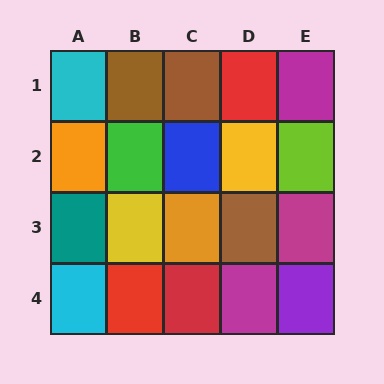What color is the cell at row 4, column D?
Magenta.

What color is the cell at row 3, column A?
Teal.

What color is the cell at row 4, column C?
Red.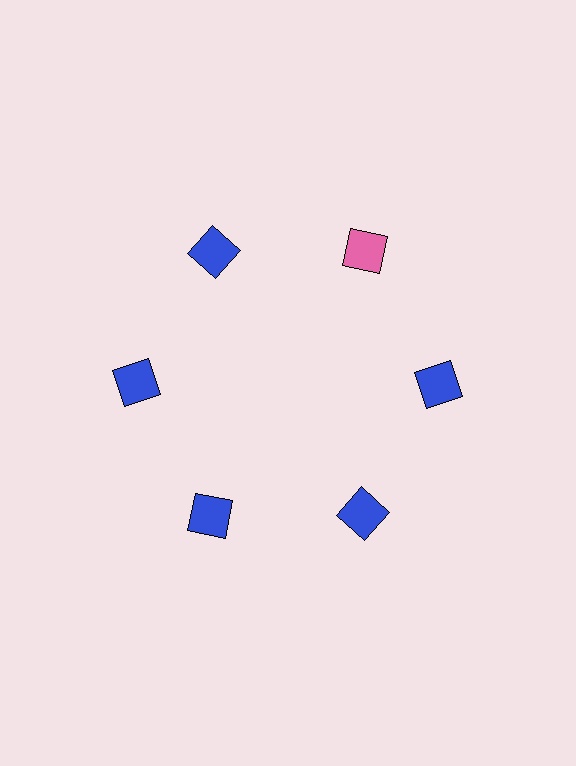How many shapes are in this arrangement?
There are 6 shapes arranged in a ring pattern.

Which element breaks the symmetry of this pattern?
The pink square at roughly the 1 o'clock position breaks the symmetry. All other shapes are blue squares.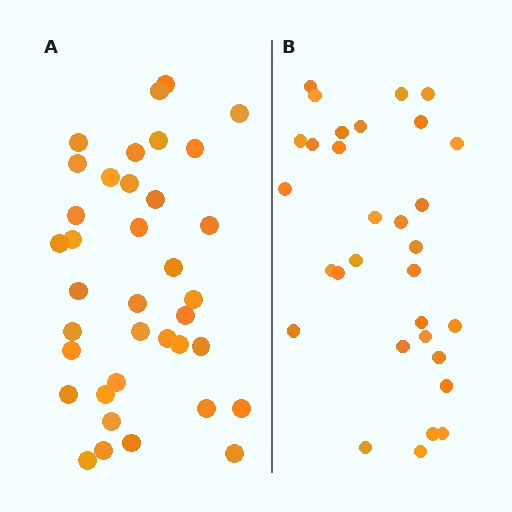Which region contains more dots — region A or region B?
Region A (the left region) has more dots.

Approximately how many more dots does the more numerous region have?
Region A has about 6 more dots than region B.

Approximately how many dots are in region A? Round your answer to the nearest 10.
About 40 dots. (The exact count is 37, which rounds to 40.)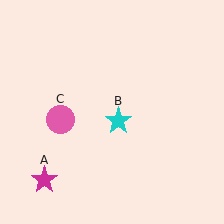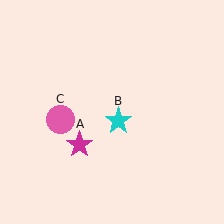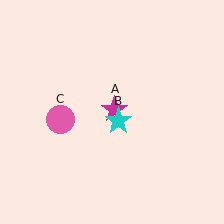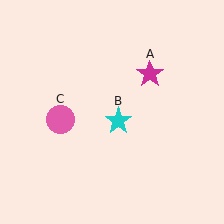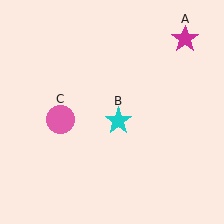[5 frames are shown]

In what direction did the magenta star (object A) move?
The magenta star (object A) moved up and to the right.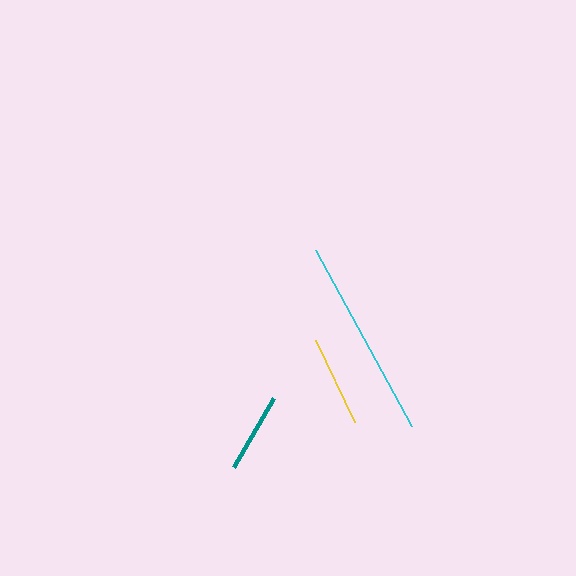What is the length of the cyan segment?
The cyan segment is approximately 201 pixels long.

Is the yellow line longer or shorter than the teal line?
The yellow line is longer than the teal line.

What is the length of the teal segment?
The teal segment is approximately 80 pixels long.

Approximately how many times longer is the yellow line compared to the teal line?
The yellow line is approximately 1.1 times the length of the teal line.